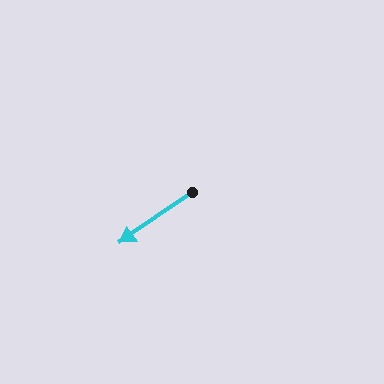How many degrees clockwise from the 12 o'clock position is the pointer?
Approximately 235 degrees.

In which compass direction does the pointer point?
Southwest.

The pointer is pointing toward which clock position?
Roughly 8 o'clock.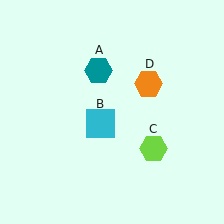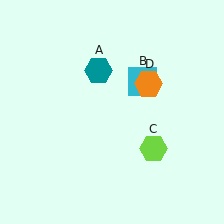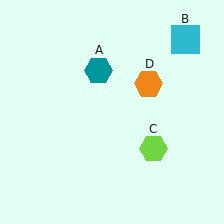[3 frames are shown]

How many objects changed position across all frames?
1 object changed position: cyan square (object B).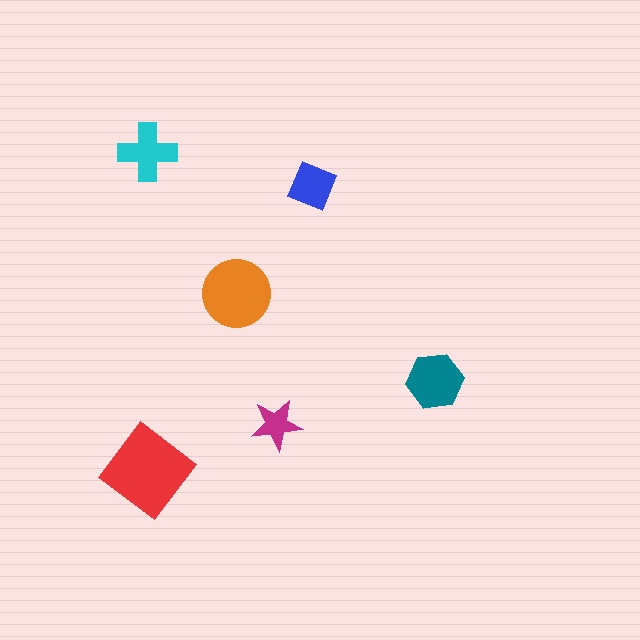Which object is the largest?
The red diamond.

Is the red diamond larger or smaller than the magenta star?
Larger.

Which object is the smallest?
The magenta star.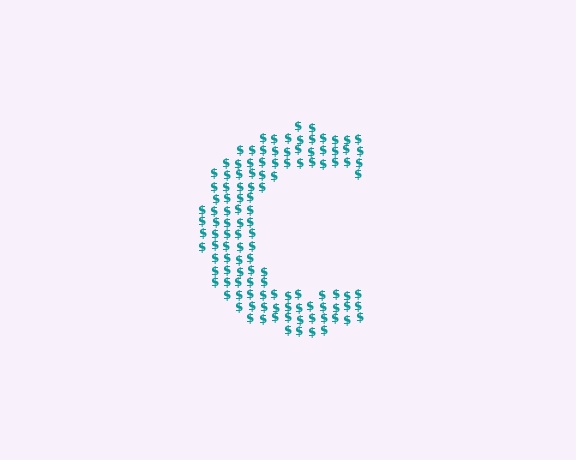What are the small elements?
The small elements are dollar signs.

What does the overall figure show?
The overall figure shows the letter C.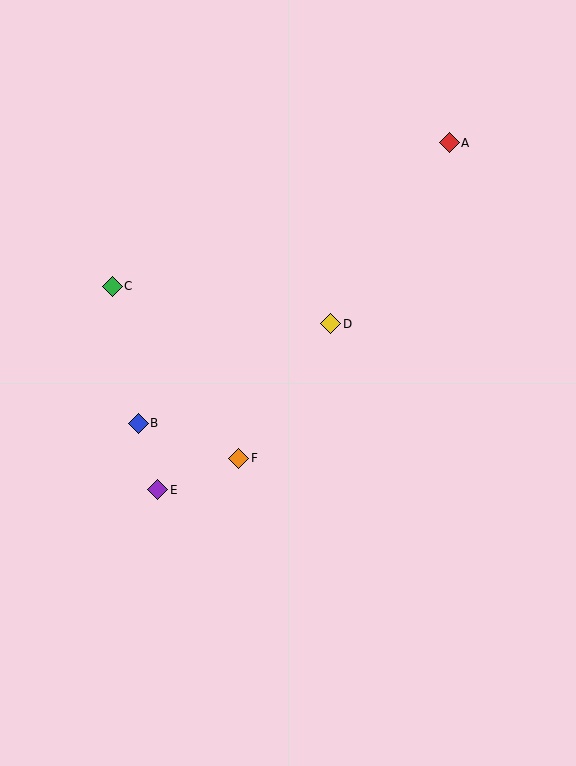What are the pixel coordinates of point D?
Point D is at (331, 324).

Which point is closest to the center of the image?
Point D at (331, 324) is closest to the center.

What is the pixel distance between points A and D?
The distance between A and D is 216 pixels.